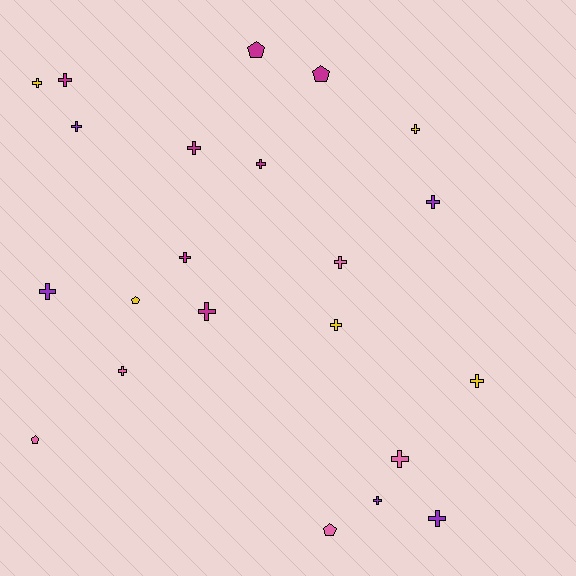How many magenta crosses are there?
There are 5 magenta crosses.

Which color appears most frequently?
Magenta, with 7 objects.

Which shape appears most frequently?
Cross, with 17 objects.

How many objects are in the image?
There are 22 objects.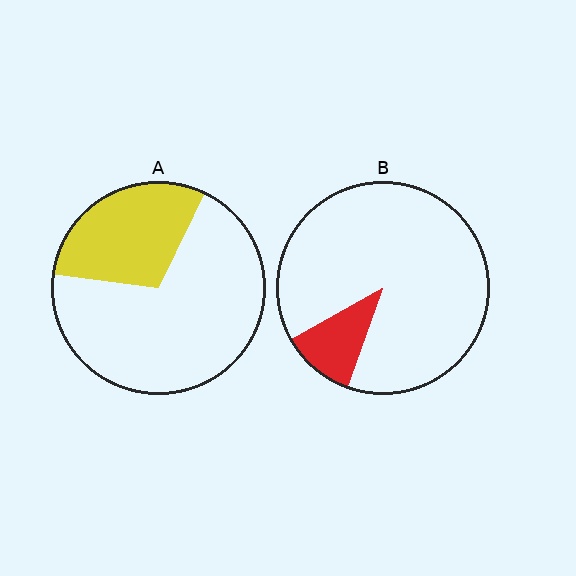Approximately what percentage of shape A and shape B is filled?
A is approximately 30% and B is approximately 10%.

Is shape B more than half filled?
No.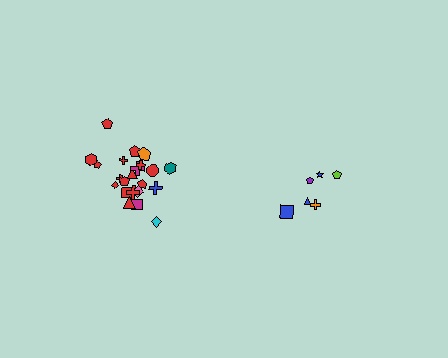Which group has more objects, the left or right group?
The left group.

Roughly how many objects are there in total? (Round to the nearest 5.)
Roughly 30 objects in total.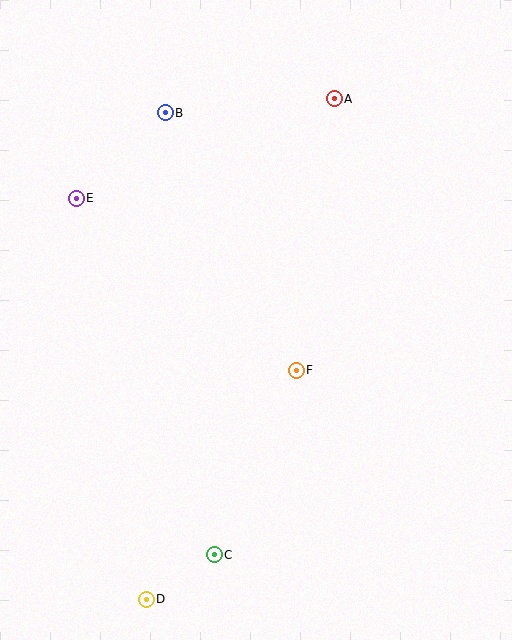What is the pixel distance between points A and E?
The distance between A and E is 276 pixels.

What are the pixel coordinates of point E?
Point E is at (76, 198).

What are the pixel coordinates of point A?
Point A is at (334, 99).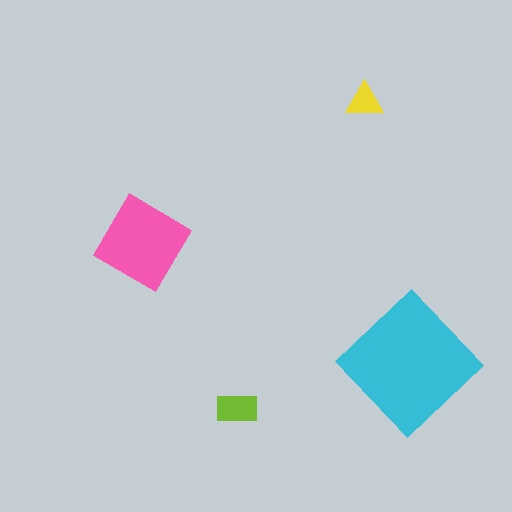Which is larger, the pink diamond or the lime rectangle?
The pink diamond.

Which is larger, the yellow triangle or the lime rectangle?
The lime rectangle.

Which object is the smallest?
The yellow triangle.